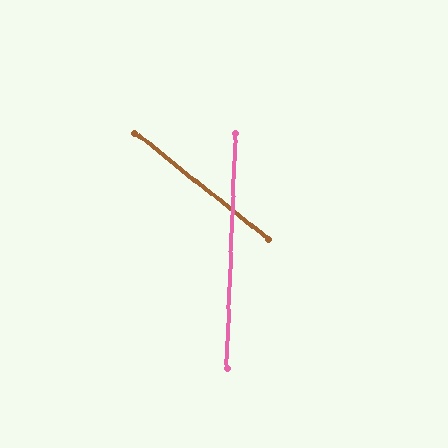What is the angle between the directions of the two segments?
Approximately 53 degrees.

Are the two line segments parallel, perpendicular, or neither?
Neither parallel nor perpendicular — they differ by about 53°.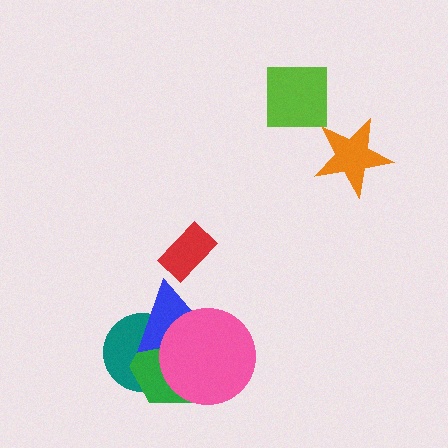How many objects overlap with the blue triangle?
3 objects overlap with the blue triangle.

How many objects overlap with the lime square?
0 objects overlap with the lime square.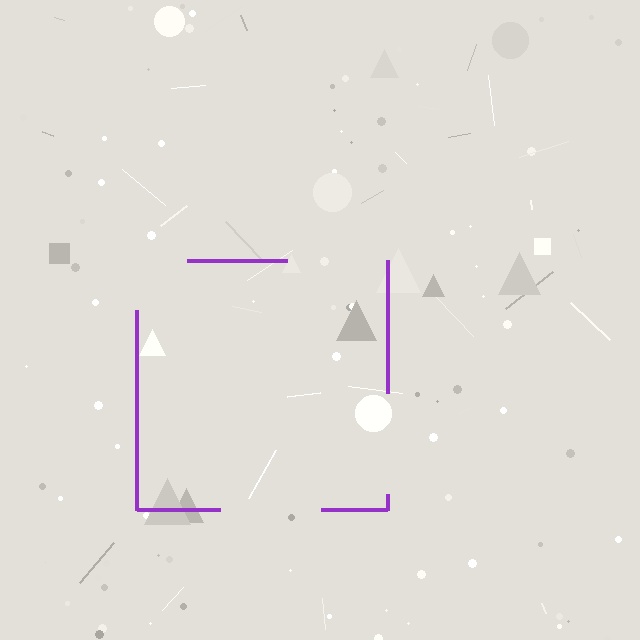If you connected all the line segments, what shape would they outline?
They would outline a square.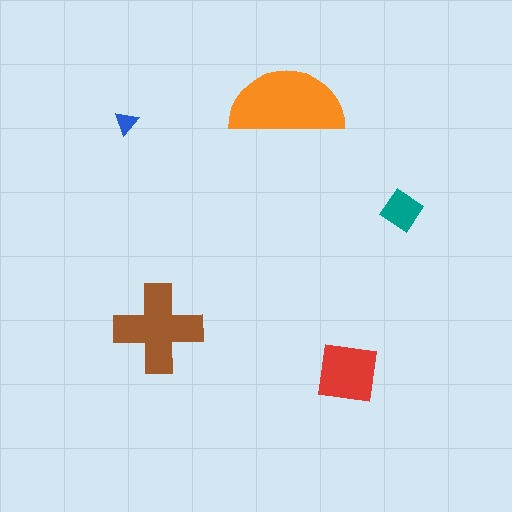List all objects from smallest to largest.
The blue triangle, the teal diamond, the red square, the brown cross, the orange semicircle.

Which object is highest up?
The orange semicircle is topmost.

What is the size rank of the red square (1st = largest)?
3rd.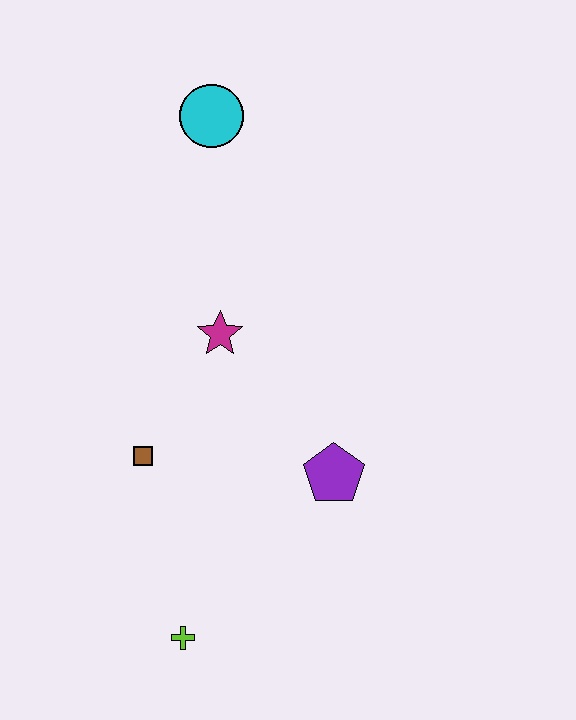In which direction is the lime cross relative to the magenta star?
The lime cross is below the magenta star.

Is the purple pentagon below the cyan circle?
Yes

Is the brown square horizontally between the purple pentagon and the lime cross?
No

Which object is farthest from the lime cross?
The cyan circle is farthest from the lime cross.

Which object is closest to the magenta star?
The brown square is closest to the magenta star.